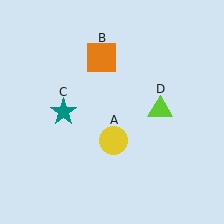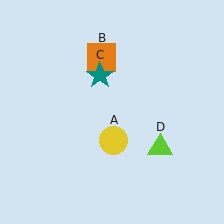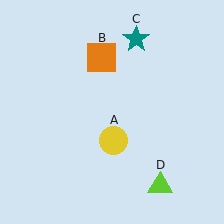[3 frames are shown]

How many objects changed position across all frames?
2 objects changed position: teal star (object C), lime triangle (object D).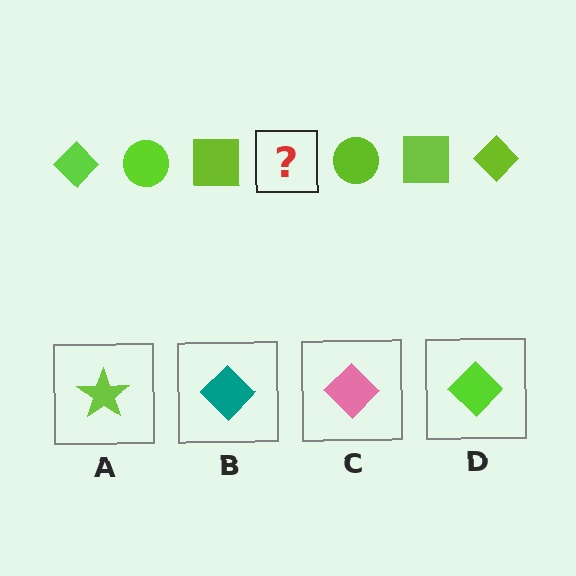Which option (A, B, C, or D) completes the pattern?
D.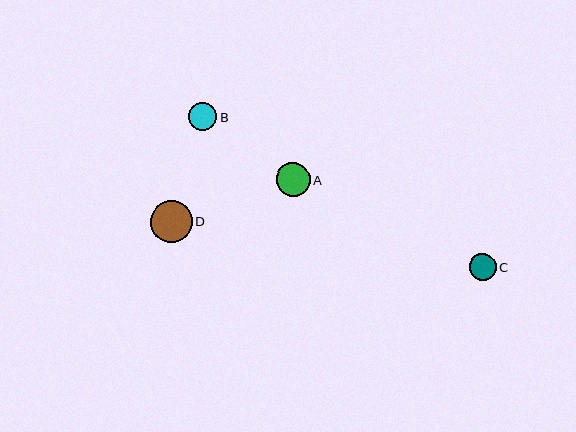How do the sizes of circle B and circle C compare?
Circle B and circle C are approximately the same size.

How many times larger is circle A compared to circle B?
Circle A is approximately 1.2 times the size of circle B.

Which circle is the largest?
Circle D is the largest with a size of approximately 42 pixels.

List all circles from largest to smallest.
From largest to smallest: D, A, B, C.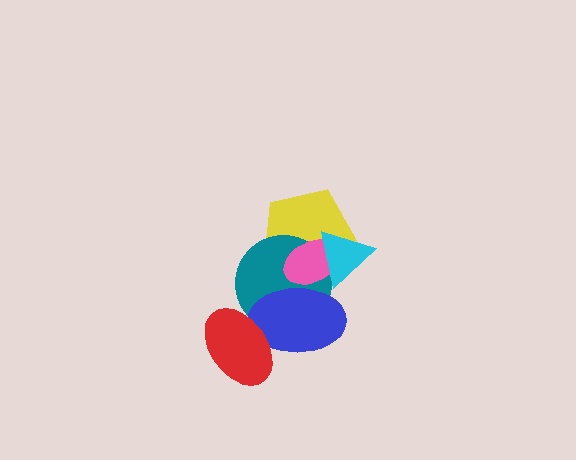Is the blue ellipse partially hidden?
Yes, it is partially covered by another shape.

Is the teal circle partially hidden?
Yes, it is partially covered by another shape.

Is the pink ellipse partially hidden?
Yes, it is partially covered by another shape.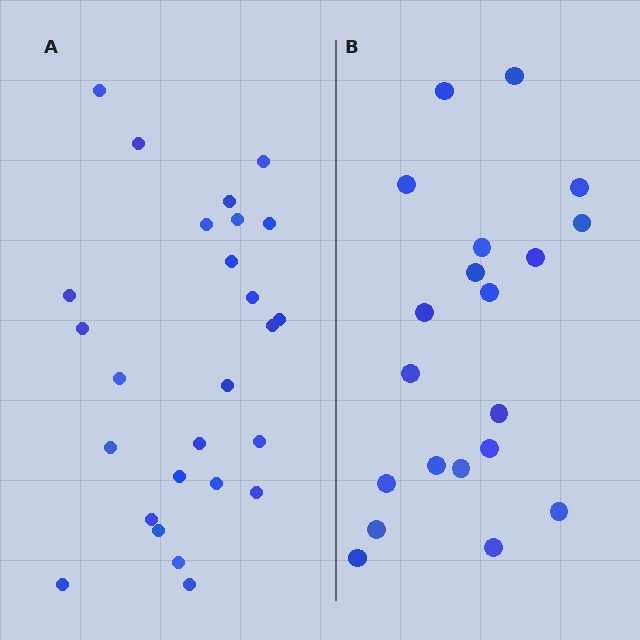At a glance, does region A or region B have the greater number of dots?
Region A (the left region) has more dots.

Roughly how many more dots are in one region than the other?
Region A has about 6 more dots than region B.